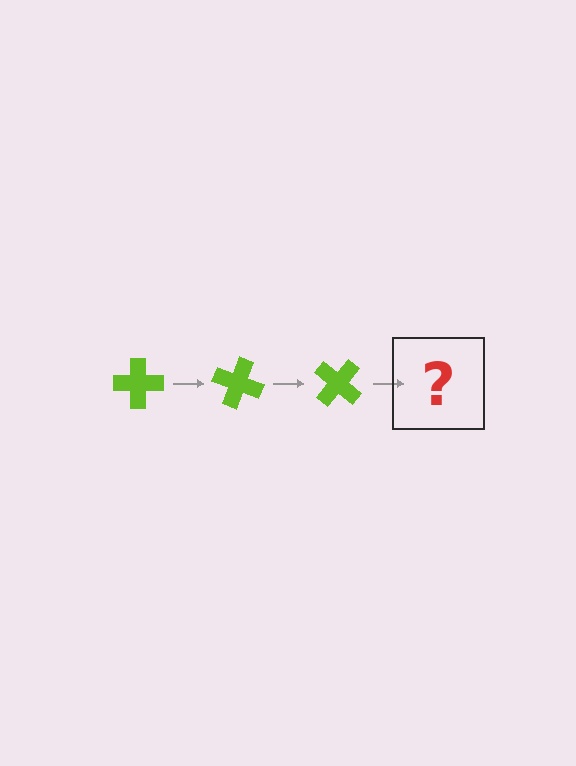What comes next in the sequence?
The next element should be a lime cross rotated 60 degrees.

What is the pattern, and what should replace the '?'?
The pattern is that the cross rotates 20 degrees each step. The '?' should be a lime cross rotated 60 degrees.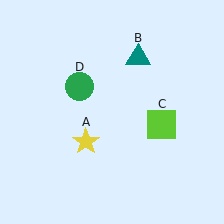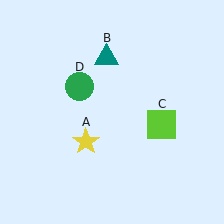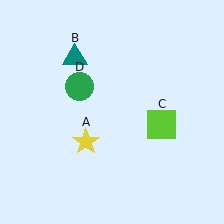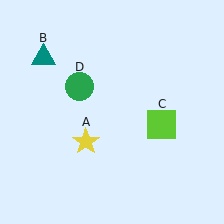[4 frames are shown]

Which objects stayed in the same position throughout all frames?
Yellow star (object A) and lime square (object C) and green circle (object D) remained stationary.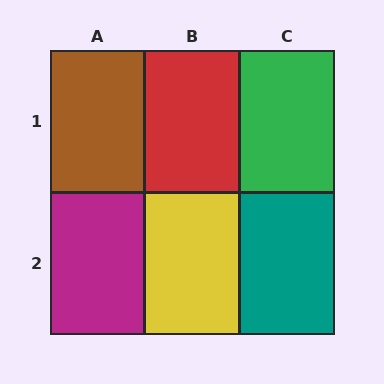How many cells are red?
1 cell is red.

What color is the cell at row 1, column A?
Brown.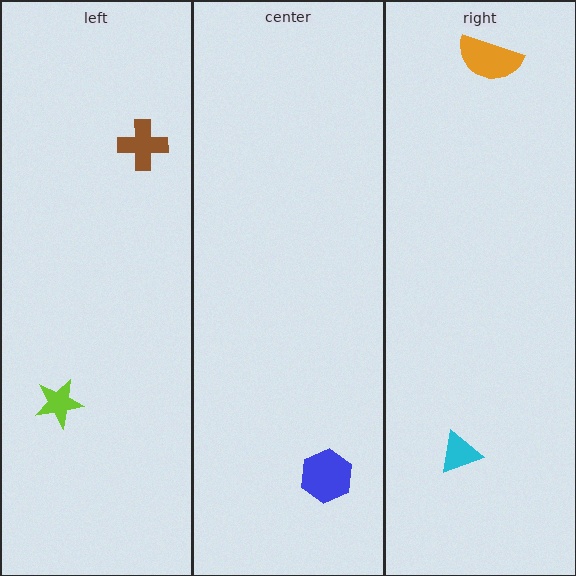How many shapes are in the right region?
2.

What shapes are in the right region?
The cyan triangle, the orange semicircle.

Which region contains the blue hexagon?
The center region.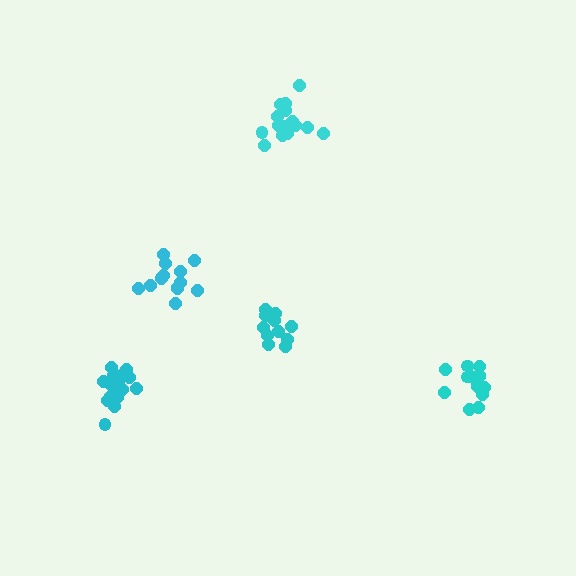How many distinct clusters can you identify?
There are 5 distinct clusters.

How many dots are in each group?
Group 1: 12 dots, Group 2: 14 dots, Group 3: 14 dots, Group 4: 17 dots, Group 5: 18 dots (75 total).